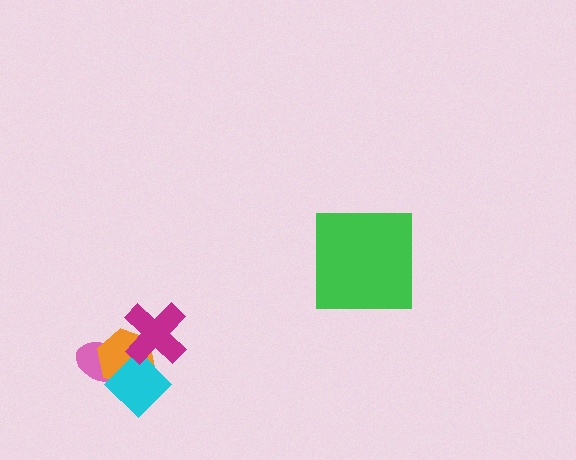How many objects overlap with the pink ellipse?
2 objects overlap with the pink ellipse.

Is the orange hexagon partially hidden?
Yes, it is partially covered by another shape.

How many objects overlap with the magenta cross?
2 objects overlap with the magenta cross.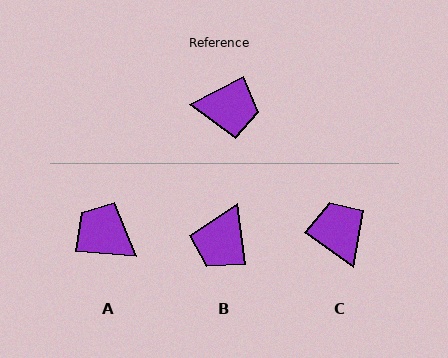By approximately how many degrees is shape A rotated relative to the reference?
Approximately 149 degrees counter-clockwise.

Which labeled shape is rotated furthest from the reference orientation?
A, about 149 degrees away.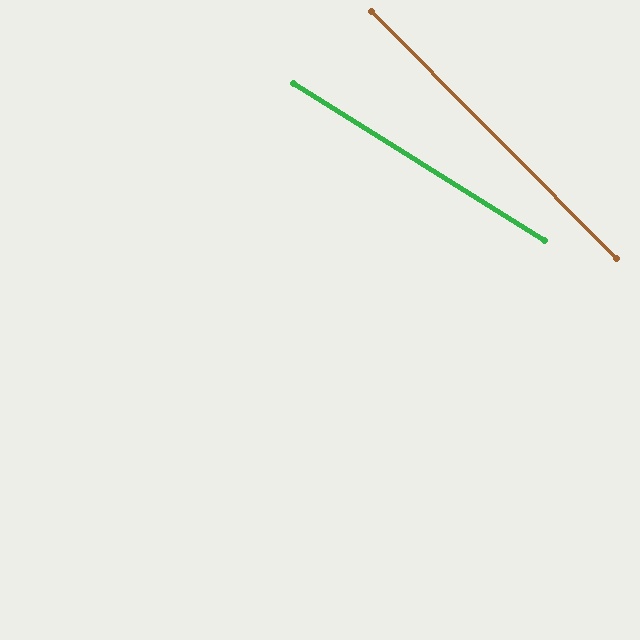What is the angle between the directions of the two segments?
Approximately 13 degrees.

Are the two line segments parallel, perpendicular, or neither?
Neither parallel nor perpendicular — they differ by about 13°.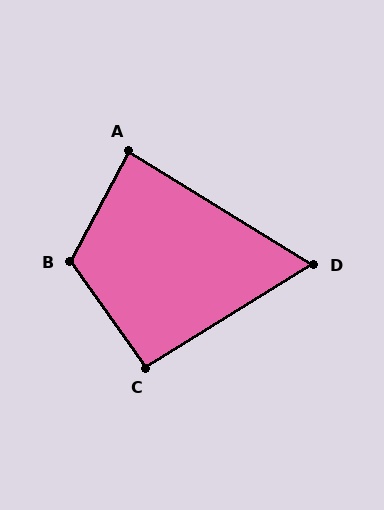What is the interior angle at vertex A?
Approximately 86 degrees (approximately right).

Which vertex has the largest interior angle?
B, at approximately 117 degrees.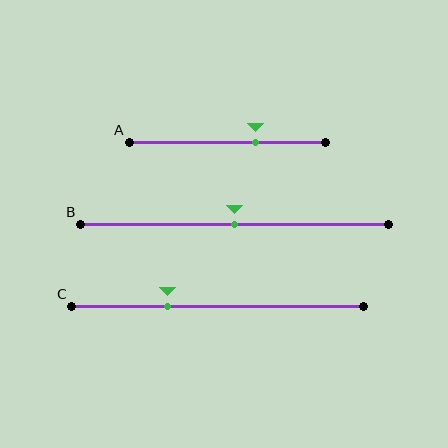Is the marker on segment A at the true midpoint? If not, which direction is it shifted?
No, the marker on segment A is shifted to the right by about 14% of the segment length.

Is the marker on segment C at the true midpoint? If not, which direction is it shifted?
No, the marker on segment C is shifted to the left by about 17% of the segment length.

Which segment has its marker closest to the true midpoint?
Segment B has its marker closest to the true midpoint.